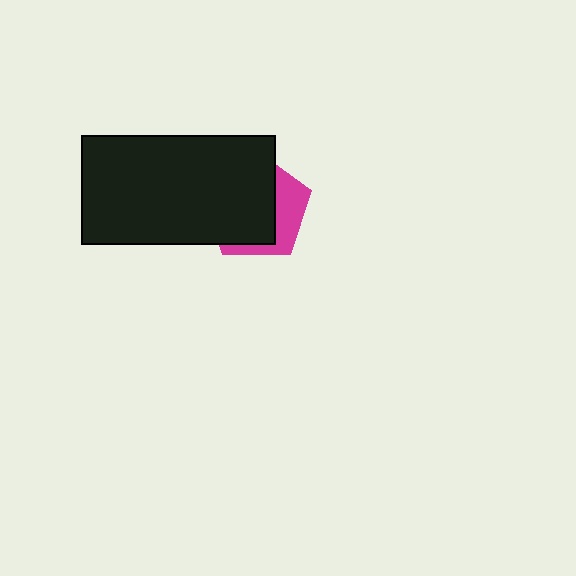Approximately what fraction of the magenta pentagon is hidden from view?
Roughly 66% of the magenta pentagon is hidden behind the black rectangle.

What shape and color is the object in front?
The object in front is a black rectangle.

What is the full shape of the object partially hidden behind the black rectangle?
The partially hidden object is a magenta pentagon.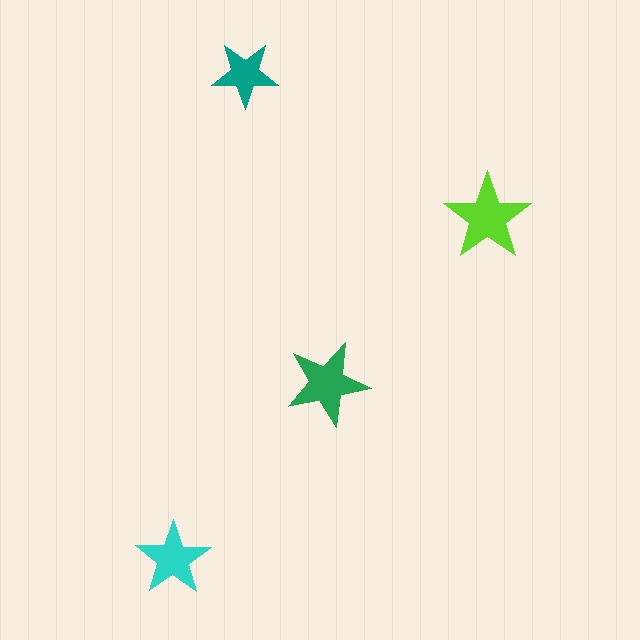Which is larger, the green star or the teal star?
The green one.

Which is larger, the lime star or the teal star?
The lime one.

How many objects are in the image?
There are 4 objects in the image.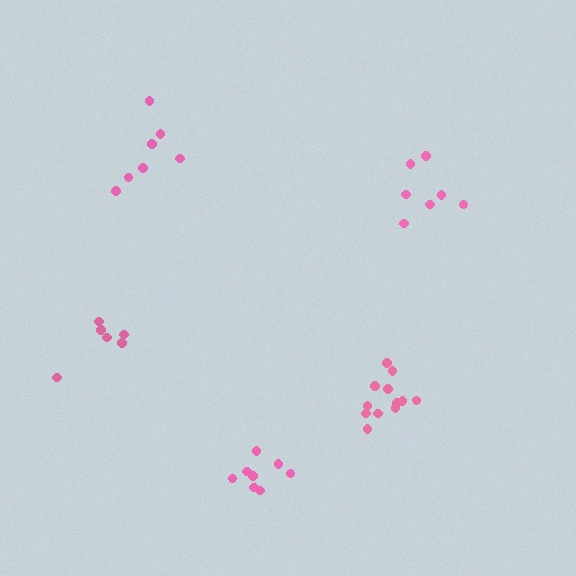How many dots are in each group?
Group 1: 6 dots, Group 2: 8 dots, Group 3: 12 dots, Group 4: 7 dots, Group 5: 7 dots (40 total).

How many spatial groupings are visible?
There are 5 spatial groupings.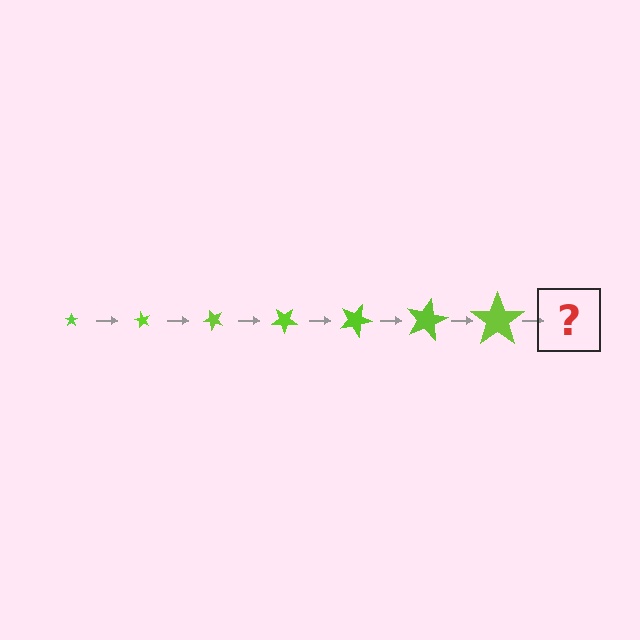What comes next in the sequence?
The next element should be a star, larger than the previous one and rotated 420 degrees from the start.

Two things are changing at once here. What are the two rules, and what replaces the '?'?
The two rules are that the star grows larger each step and it rotates 60 degrees each step. The '?' should be a star, larger than the previous one and rotated 420 degrees from the start.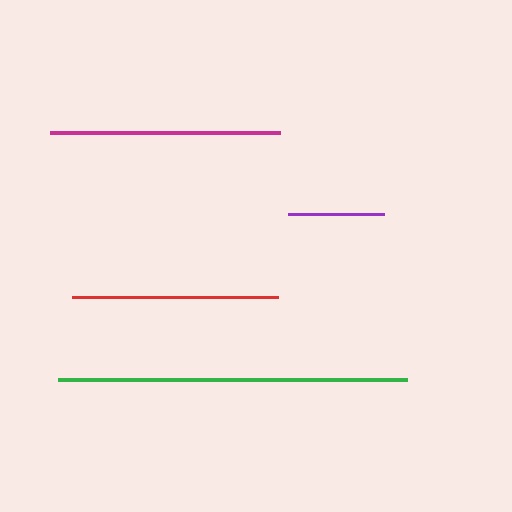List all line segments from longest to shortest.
From longest to shortest: green, magenta, red, purple.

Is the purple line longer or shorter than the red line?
The red line is longer than the purple line.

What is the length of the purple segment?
The purple segment is approximately 96 pixels long.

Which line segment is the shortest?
The purple line is the shortest at approximately 96 pixels.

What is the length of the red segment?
The red segment is approximately 205 pixels long.